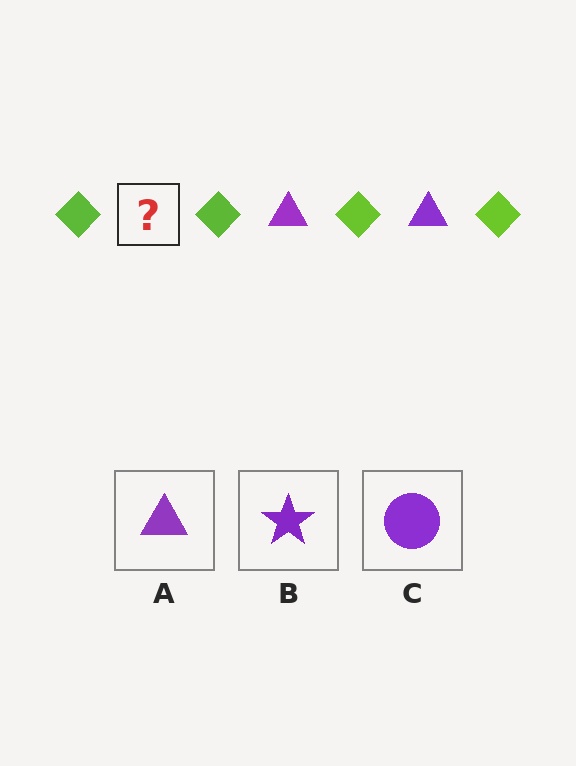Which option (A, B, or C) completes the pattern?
A.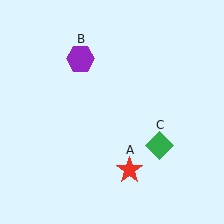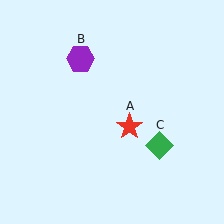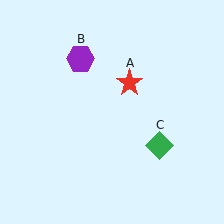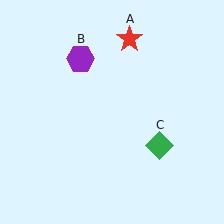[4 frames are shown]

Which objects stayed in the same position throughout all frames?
Purple hexagon (object B) and green diamond (object C) remained stationary.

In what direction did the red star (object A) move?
The red star (object A) moved up.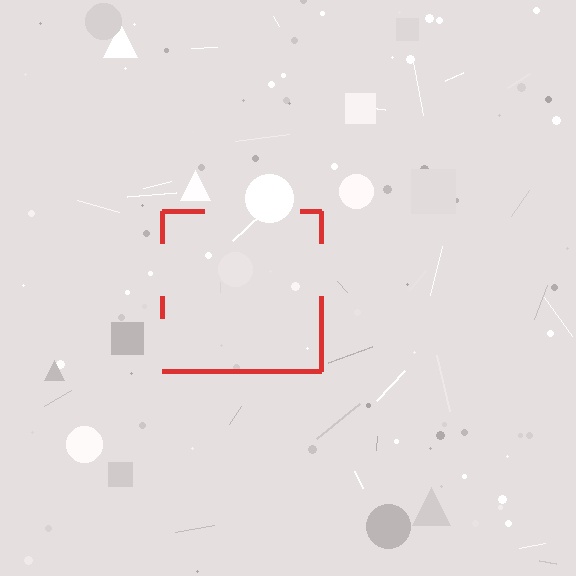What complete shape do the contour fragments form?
The contour fragments form a square.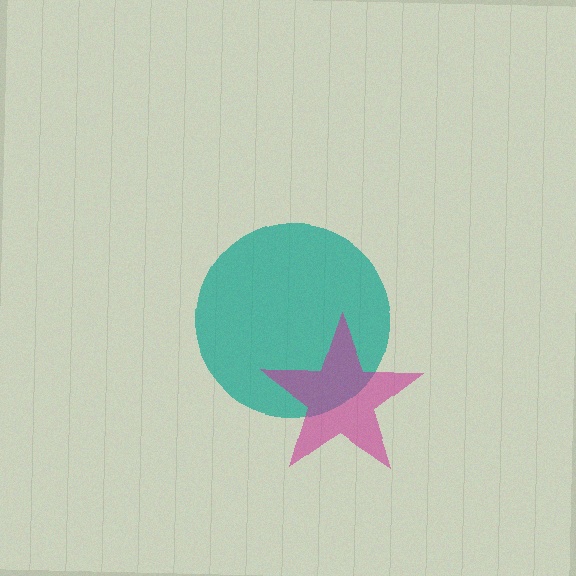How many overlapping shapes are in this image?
There are 2 overlapping shapes in the image.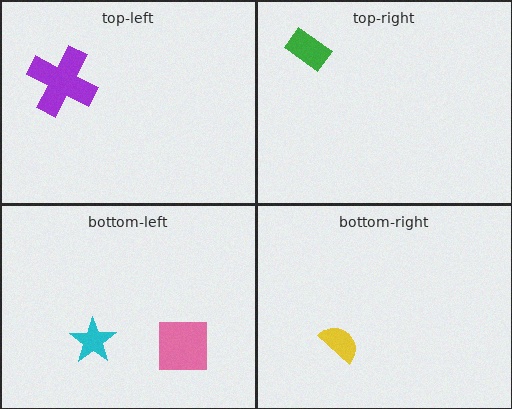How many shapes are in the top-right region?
1.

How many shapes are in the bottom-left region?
2.